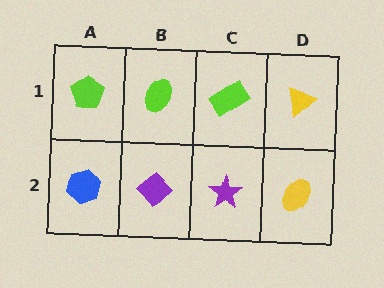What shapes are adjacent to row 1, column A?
A blue hexagon (row 2, column A), a lime ellipse (row 1, column B).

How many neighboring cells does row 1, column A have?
2.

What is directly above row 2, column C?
A lime rectangle.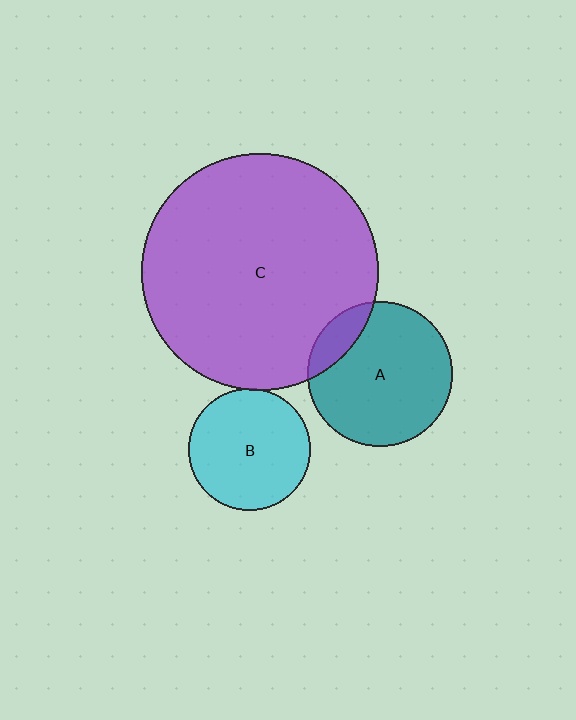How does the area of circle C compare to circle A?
Approximately 2.7 times.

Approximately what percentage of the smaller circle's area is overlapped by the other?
Approximately 5%.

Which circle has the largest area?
Circle C (purple).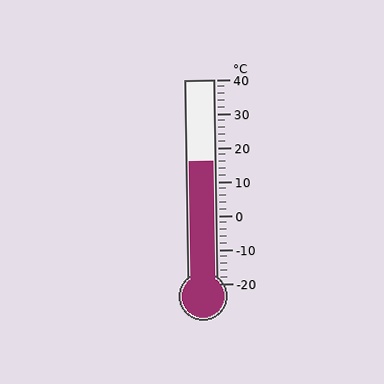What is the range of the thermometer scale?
The thermometer scale ranges from -20°C to 40°C.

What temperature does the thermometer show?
The thermometer shows approximately 16°C.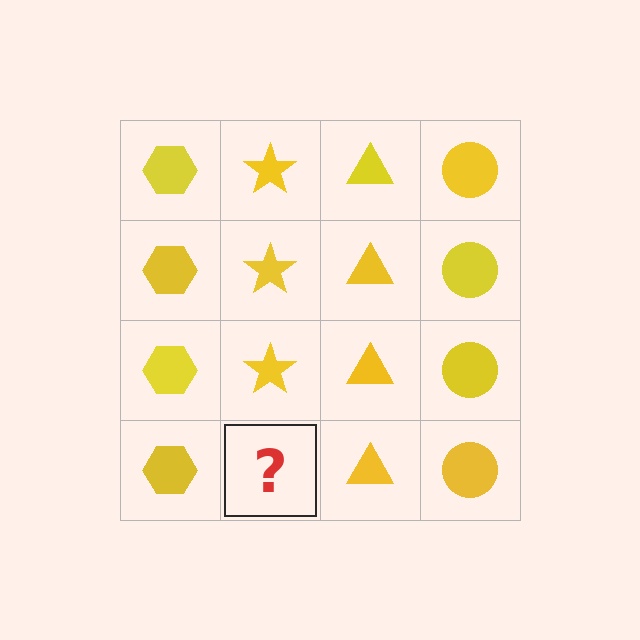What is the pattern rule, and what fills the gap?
The rule is that each column has a consistent shape. The gap should be filled with a yellow star.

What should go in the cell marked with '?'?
The missing cell should contain a yellow star.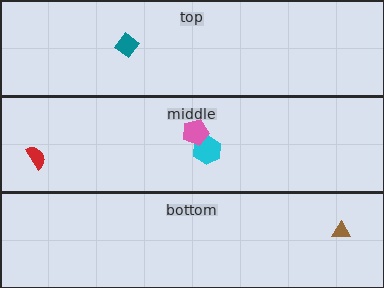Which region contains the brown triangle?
The bottom region.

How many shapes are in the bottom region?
1.